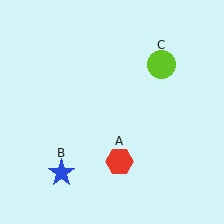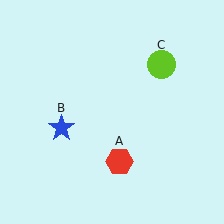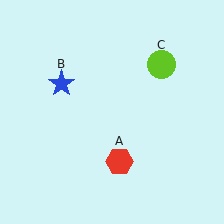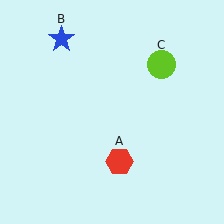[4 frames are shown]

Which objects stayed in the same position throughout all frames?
Red hexagon (object A) and lime circle (object C) remained stationary.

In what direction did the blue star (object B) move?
The blue star (object B) moved up.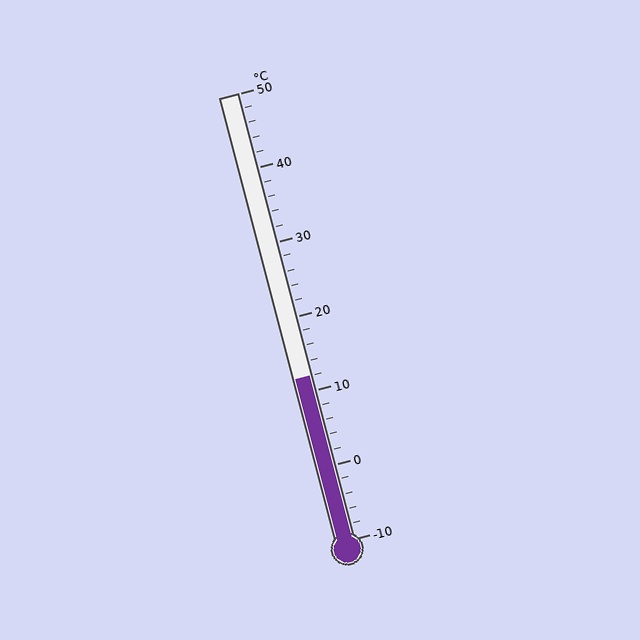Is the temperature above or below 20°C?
The temperature is below 20°C.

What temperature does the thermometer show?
The thermometer shows approximately 12°C.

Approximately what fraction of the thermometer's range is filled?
The thermometer is filled to approximately 35% of its range.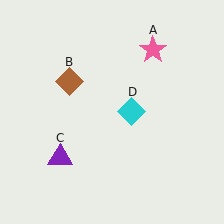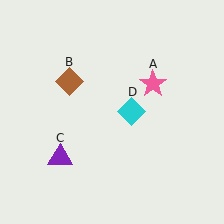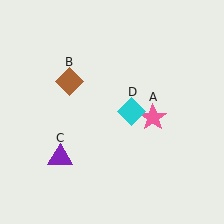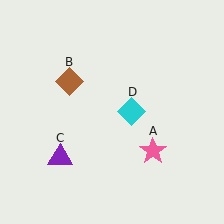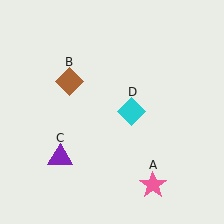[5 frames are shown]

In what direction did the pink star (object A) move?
The pink star (object A) moved down.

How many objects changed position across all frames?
1 object changed position: pink star (object A).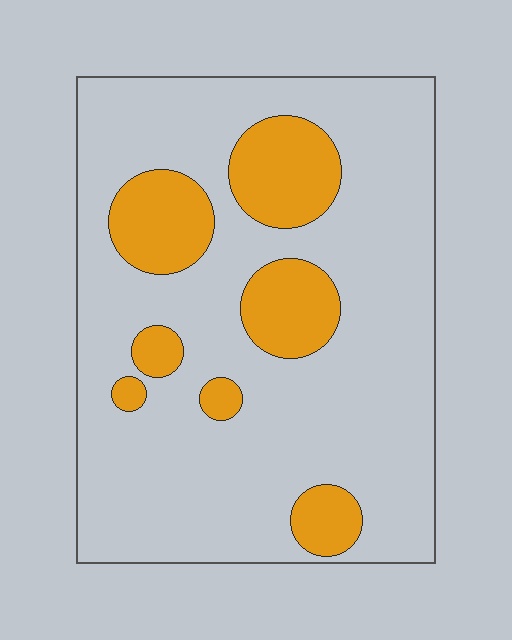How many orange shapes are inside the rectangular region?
7.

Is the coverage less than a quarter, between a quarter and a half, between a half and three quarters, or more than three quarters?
Less than a quarter.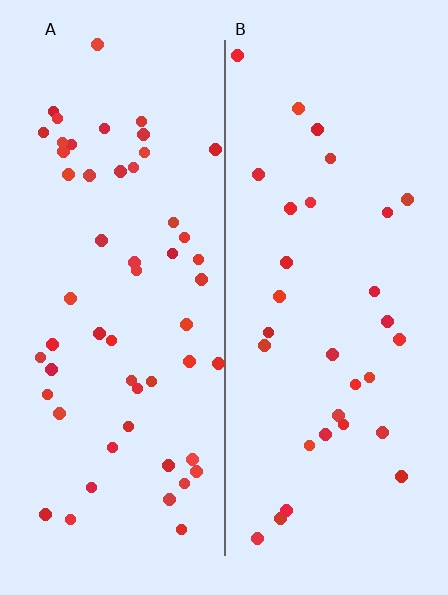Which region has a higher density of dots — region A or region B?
A (the left).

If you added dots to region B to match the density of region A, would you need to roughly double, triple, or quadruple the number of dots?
Approximately double.